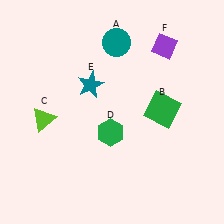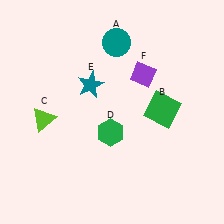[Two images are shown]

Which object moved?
The purple diamond (F) moved down.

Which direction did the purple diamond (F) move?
The purple diamond (F) moved down.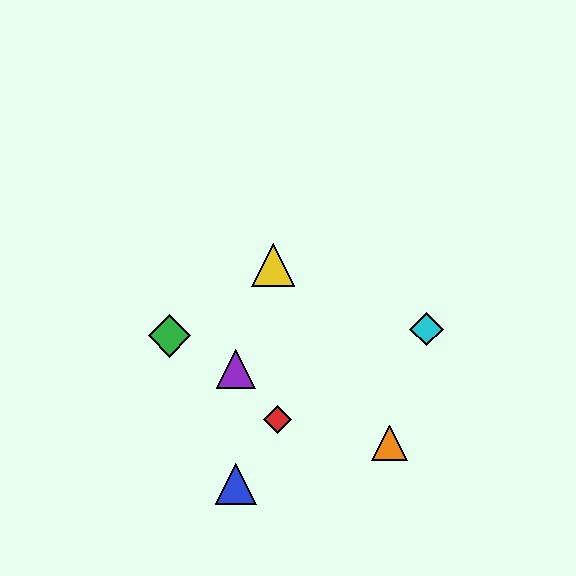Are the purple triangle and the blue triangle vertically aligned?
Yes, both are at x≈236.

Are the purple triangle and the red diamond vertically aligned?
No, the purple triangle is at x≈236 and the red diamond is at x≈278.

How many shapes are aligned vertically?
2 shapes (the blue triangle, the purple triangle) are aligned vertically.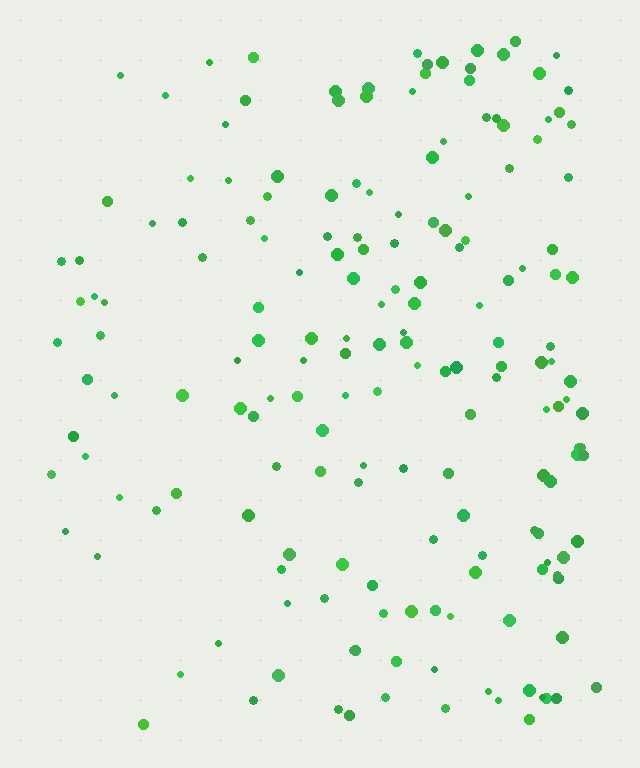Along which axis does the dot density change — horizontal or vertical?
Horizontal.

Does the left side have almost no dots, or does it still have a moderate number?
Still a moderate number, just noticeably fewer than the right.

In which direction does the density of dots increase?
From left to right, with the right side densest.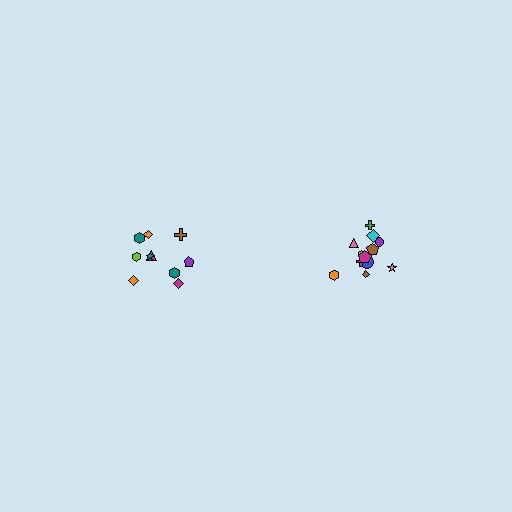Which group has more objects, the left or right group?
The right group.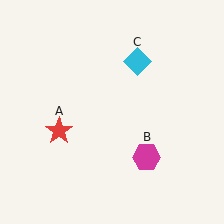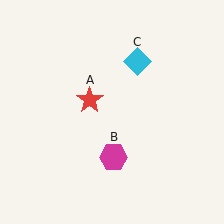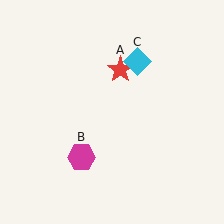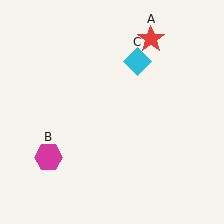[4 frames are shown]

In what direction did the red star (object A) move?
The red star (object A) moved up and to the right.